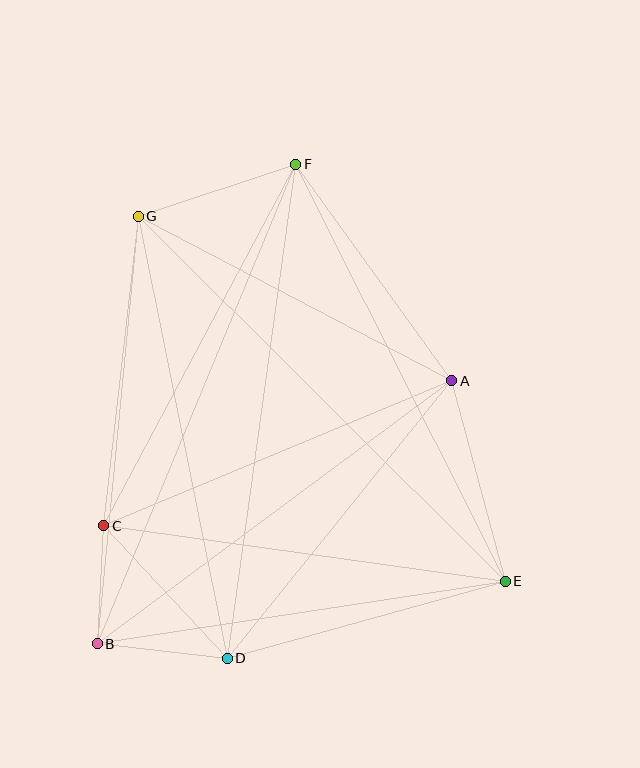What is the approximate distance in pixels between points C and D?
The distance between C and D is approximately 181 pixels.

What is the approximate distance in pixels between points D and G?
The distance between D and G is approximately 451 pixels.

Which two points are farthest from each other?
Points B and F are farthest from each other.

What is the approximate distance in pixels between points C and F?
The distance between C and F is approximately 409 pixels.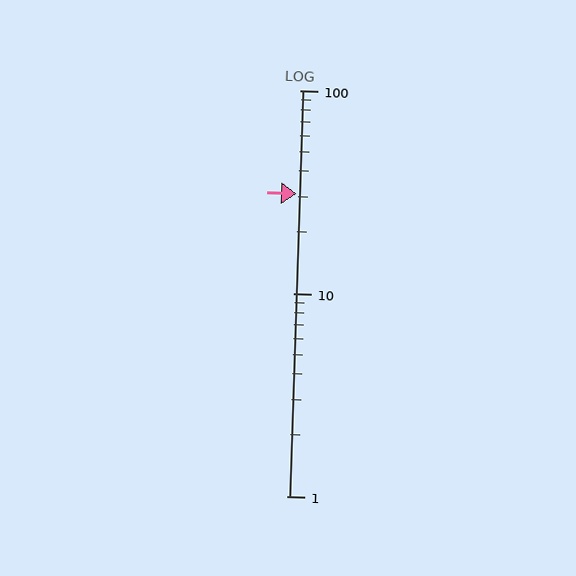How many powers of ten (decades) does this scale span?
The scale spans 2 decades, from 1 to 100.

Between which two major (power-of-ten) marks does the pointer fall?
The pointer is between 10 and 100.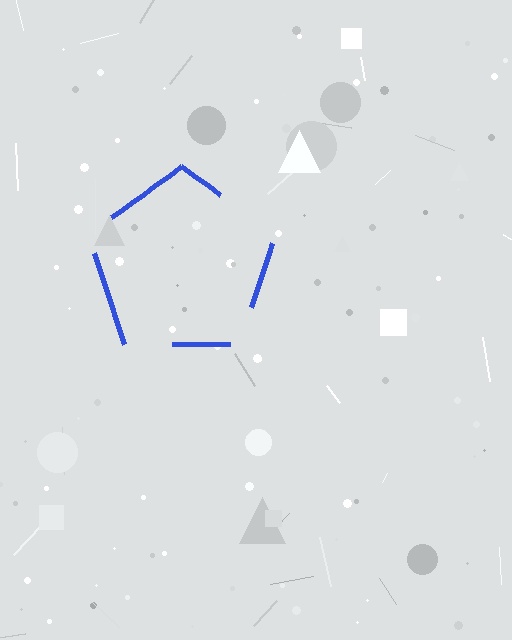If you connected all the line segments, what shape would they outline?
They would outline a pentagon.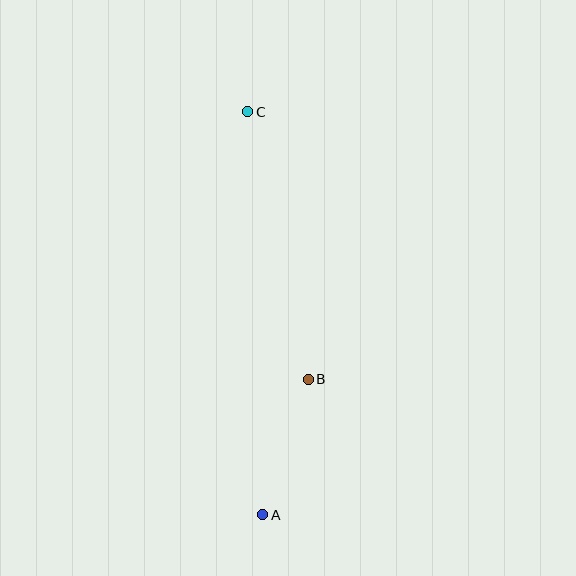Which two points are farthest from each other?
Points A and C are farthest from each other.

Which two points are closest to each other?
Points A and B are closest to each other.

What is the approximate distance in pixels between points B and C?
The distance between B and C is approximately 274 pixels.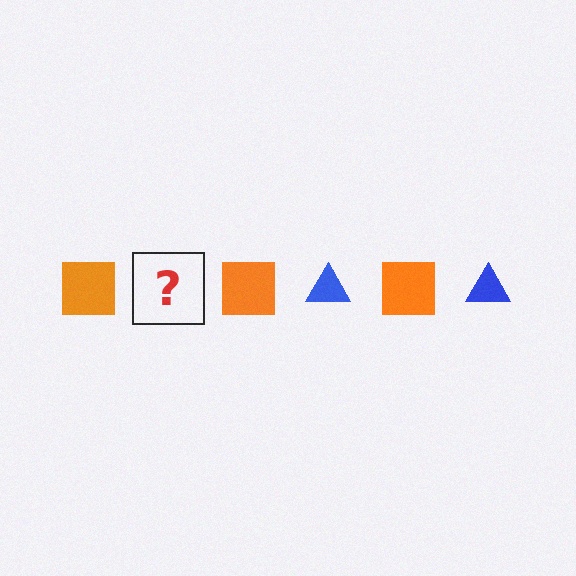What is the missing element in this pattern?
The missing element is a blue triangle.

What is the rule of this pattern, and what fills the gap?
The rule is that the pattern alternates between orange square and blue triangle. The gap should be filled with a blue triangle.